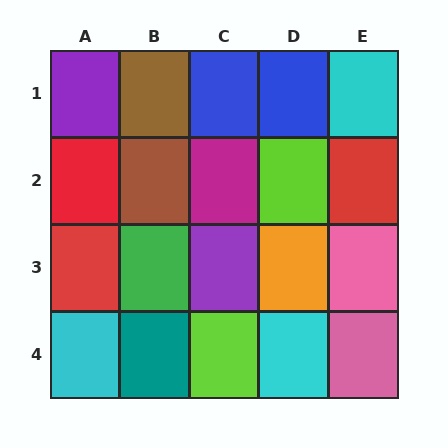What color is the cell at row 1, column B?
Brown.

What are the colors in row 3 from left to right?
Red, green, purple, orange, pink.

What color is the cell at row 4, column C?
Lime.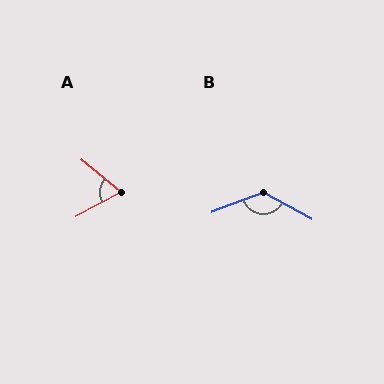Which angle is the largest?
B, at approximately 131 degrees.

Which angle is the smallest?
A, at approximately 68 degrees.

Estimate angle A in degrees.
Approximately 68 degrees.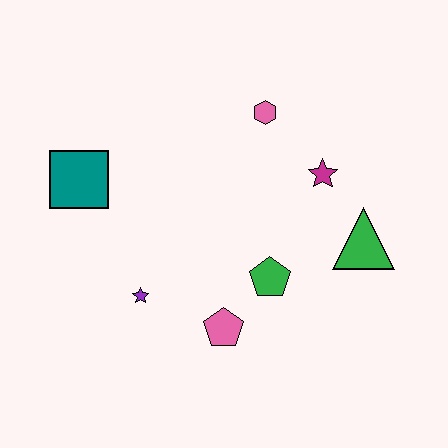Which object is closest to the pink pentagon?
The green pentagon is closest to the pink pentagon.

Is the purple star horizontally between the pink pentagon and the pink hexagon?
No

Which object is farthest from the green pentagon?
The teal square is farthest from the green pentagon.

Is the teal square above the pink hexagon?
No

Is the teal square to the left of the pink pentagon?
Yes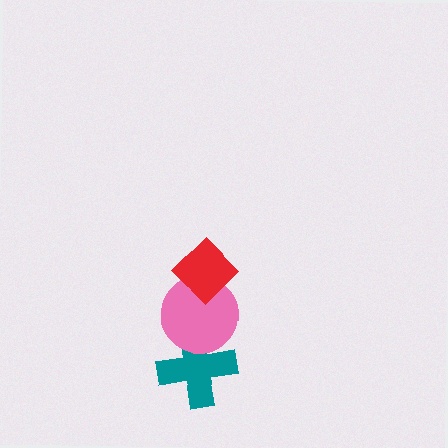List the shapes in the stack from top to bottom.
From top to bottom: the red diamond, the pink circle, the teal cross.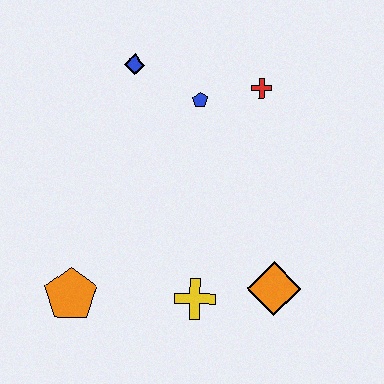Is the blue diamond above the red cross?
Yes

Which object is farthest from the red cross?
The orange pentagon is farthest from the red cross.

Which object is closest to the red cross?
The blue pentagon is closest to the red cross.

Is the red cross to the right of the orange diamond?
No